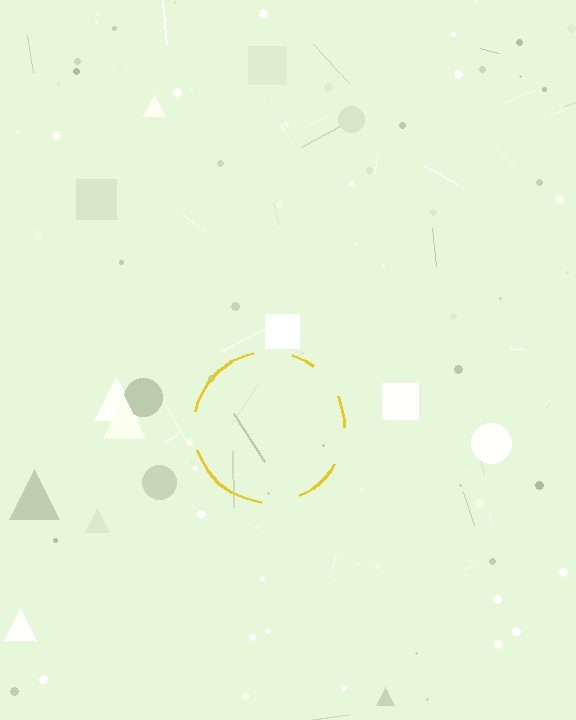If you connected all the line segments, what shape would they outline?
They would outline a circle.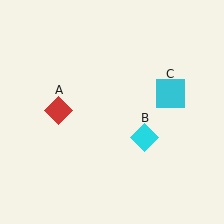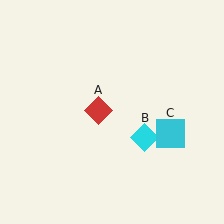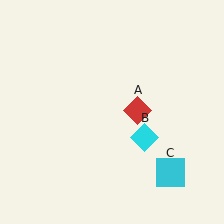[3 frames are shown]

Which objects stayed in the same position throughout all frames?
Cyan diamond (object B) remained stationary.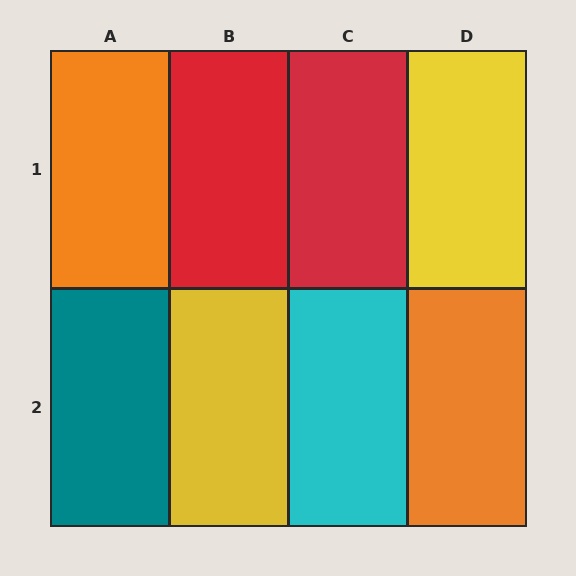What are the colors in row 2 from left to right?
Teal, yellow, cyan, orange.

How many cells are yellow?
2 cells are yellow.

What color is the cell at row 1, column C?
Red.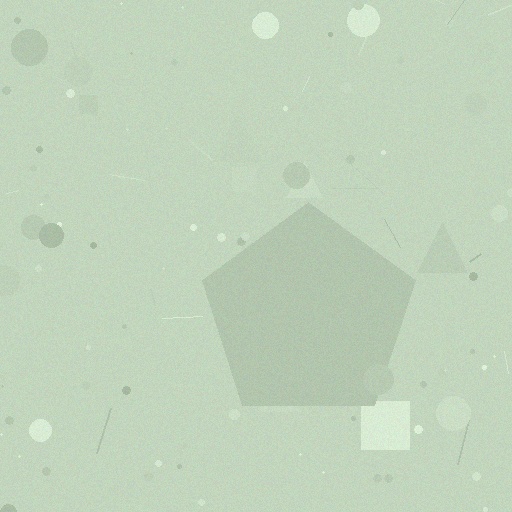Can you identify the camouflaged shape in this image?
The camouflaged shape is a pentagon.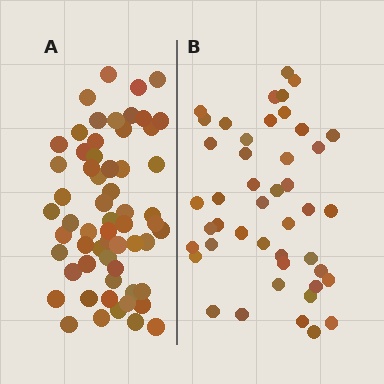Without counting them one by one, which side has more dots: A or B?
Region A (the left region) has more dots.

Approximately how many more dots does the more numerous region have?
Region A has approximately 15 more dots than region B.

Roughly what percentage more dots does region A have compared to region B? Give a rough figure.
About 35% more.